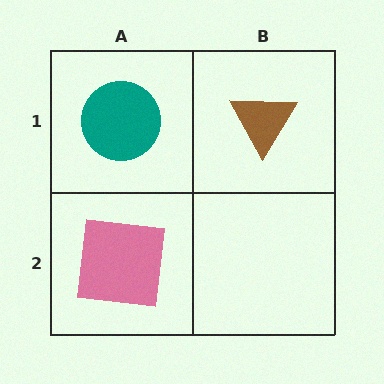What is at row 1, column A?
A teal circle.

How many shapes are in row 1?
2 shapes.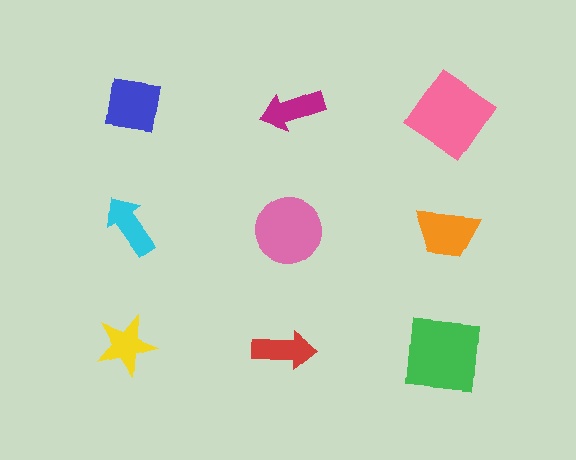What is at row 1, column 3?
A pink diamond.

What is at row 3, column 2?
A red arrow.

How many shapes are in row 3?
3 shapes.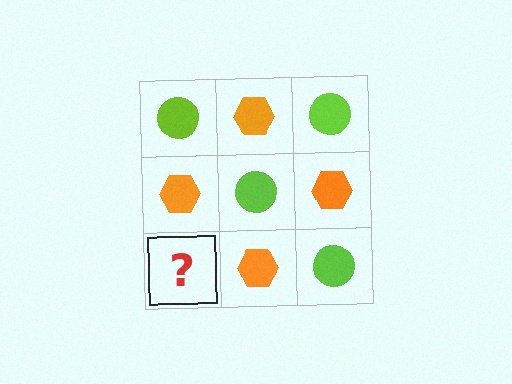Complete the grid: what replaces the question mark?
The question mark should be replaced with a lime circle.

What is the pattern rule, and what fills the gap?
The rule is that it alternates lime circle and orange hexagon in a checkerboard pattern. The gap should be filled with a lime circle.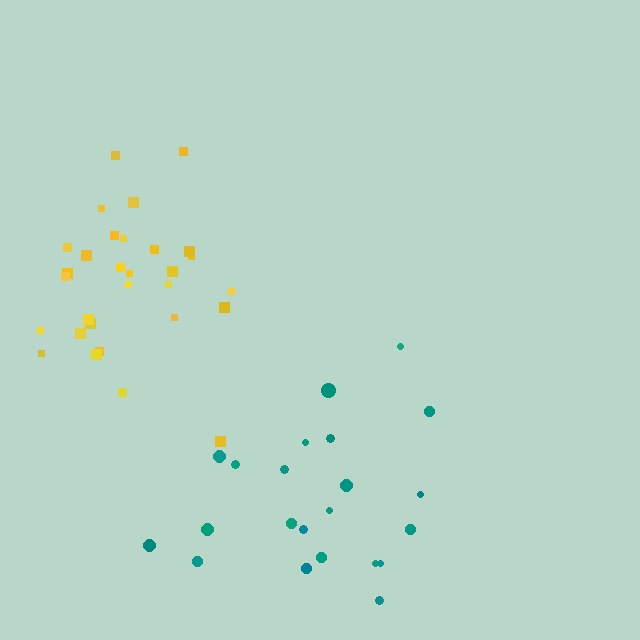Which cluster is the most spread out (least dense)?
Teal.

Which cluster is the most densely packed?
Yellow.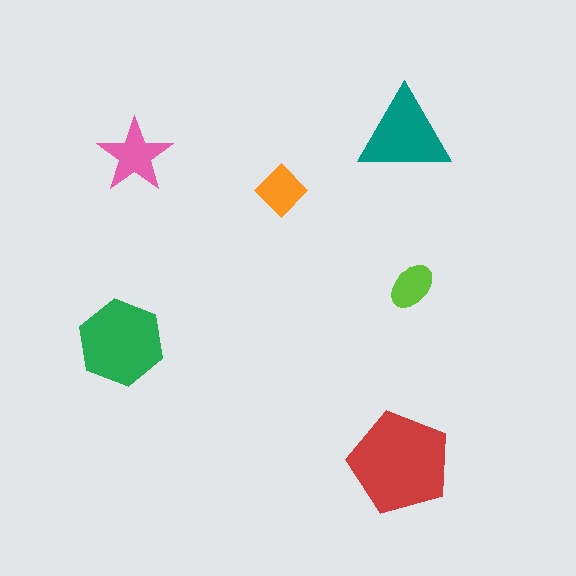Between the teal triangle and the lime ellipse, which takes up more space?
The teal triangle.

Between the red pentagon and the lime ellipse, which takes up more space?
The red pentagon.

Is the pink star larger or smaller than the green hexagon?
Smaller.